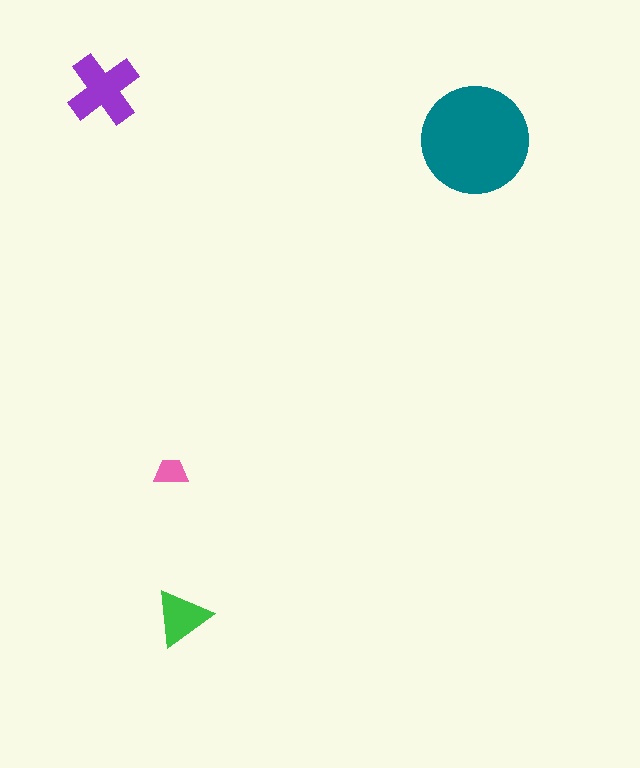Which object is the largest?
The teal circle.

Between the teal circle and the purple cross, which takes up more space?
The teal circle.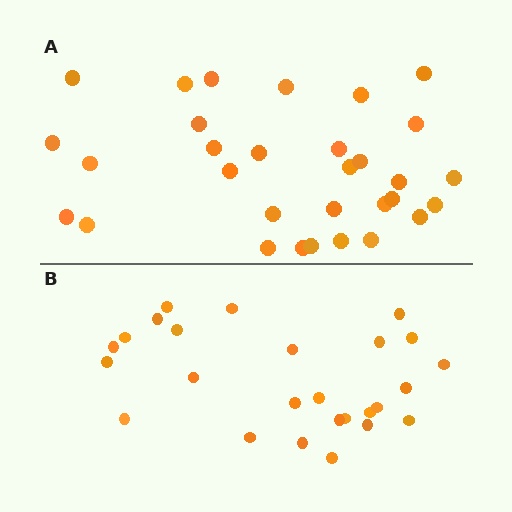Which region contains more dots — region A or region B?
Region A (the top region) has more dots.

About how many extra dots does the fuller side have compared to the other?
Region A has about 5 more dots than region B.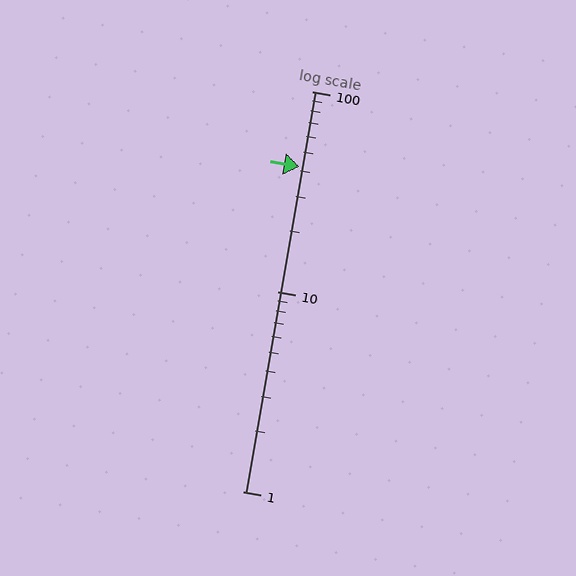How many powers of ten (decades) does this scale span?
The scale spans 2 decades, from 1 to 100.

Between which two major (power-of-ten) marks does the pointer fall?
The pointer is between 10 and 100.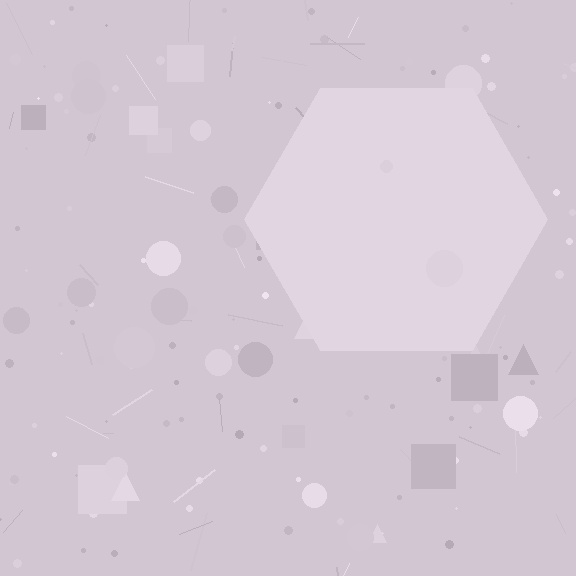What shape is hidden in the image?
A hexagon is hidden in the image.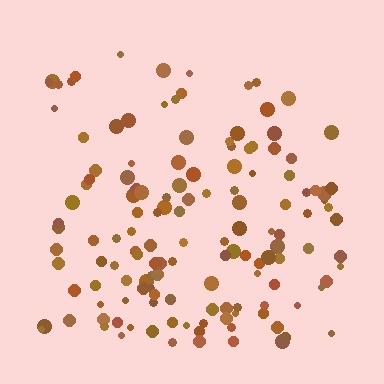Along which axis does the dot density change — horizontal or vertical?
Vertical.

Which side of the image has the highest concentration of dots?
The bottom.